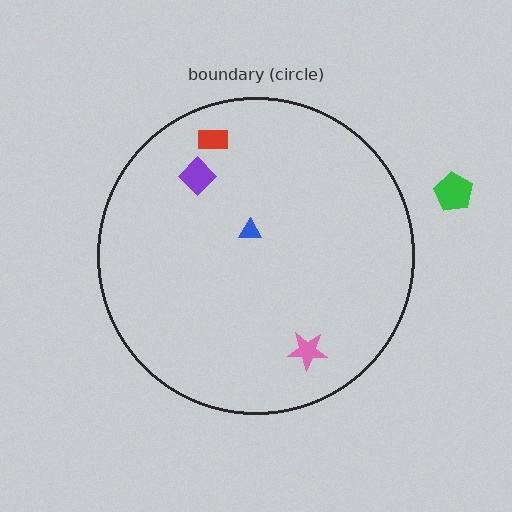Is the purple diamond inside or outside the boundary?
Inside.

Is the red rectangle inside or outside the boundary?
Inside.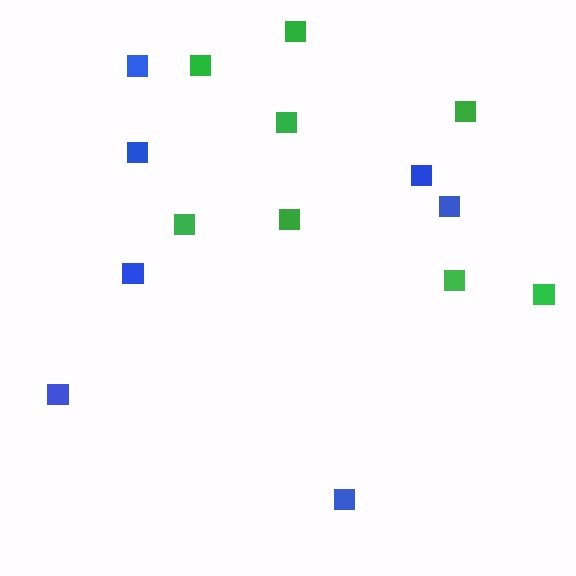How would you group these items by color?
There are 2 groups: one group of blue squares (7) and one group of green squares (8).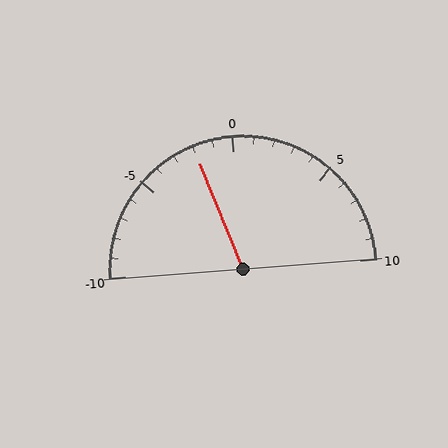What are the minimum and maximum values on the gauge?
The gauge ranges from -10 to 10.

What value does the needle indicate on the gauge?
The needle indicates approximately -2.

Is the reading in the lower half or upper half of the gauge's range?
The reading is in the lower half of the range (-10 to 10).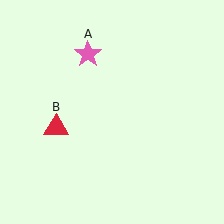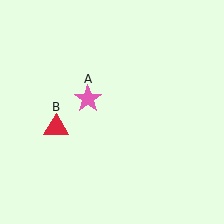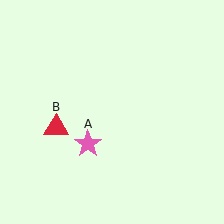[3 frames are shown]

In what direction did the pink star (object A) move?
The pink star (object A) moved down.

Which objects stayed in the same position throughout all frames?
Red triangle (object B) remained stationary.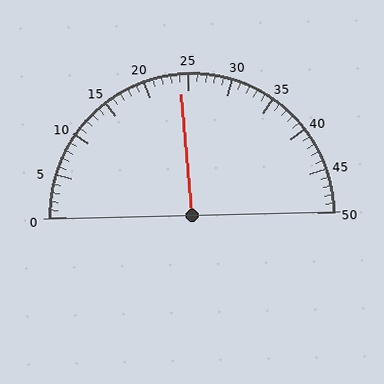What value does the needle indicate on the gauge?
The needle indicates approximately 24.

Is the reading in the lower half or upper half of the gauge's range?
The reading is in the lower half of the range (0 to 50).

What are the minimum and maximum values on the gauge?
The gauge ranges from 0 to 50.